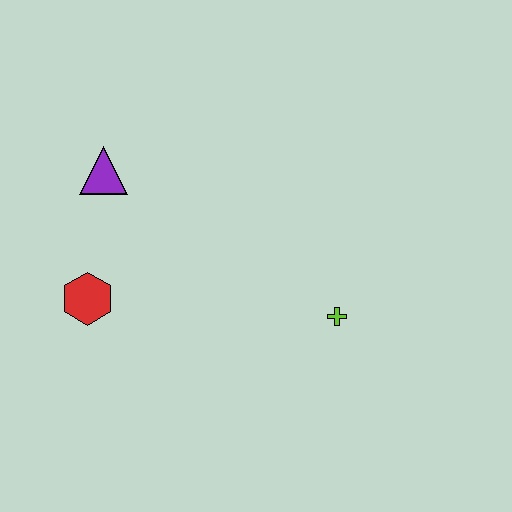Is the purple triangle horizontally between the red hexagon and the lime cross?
Yes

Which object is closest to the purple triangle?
The red hexagon is closest to the purple triangle.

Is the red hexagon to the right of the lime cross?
No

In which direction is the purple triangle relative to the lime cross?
The purple triangle is to the left of the lime cross.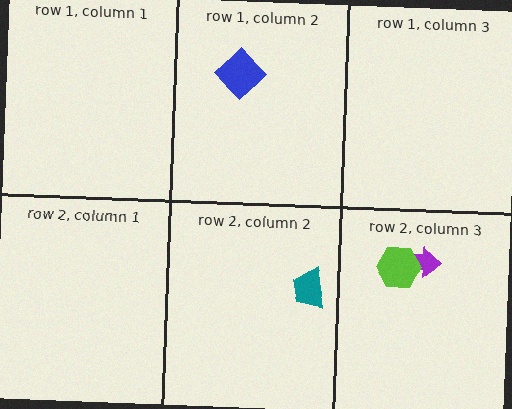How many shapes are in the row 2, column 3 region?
2.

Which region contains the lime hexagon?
The row 2, column 3 region.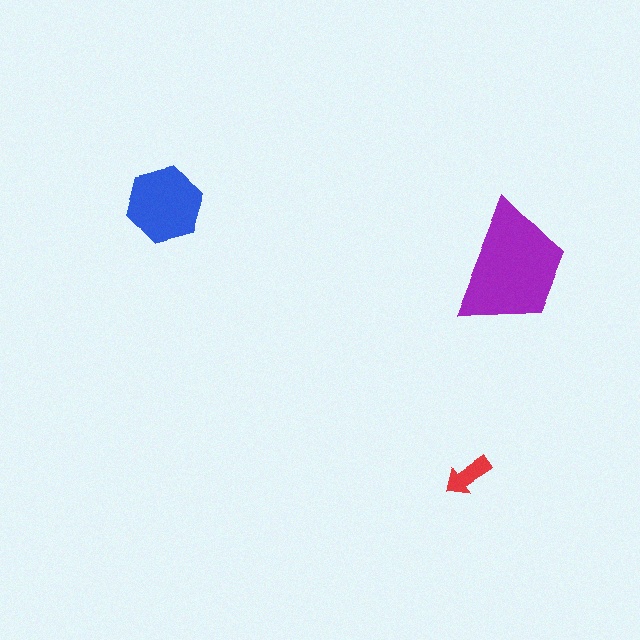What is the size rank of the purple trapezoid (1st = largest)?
1st.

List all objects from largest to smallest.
The purple trapezoid, the blue hexagon, the red arrow.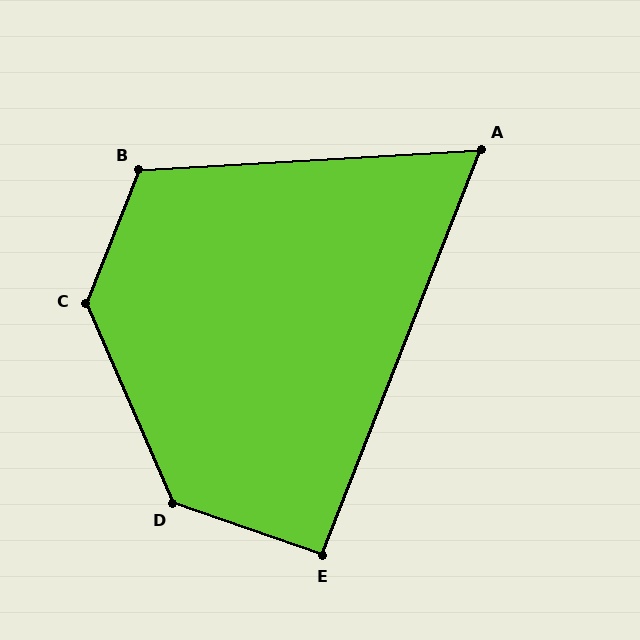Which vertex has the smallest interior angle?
A, at approximately 65 degrees.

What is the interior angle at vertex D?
Approximately 133 degrees (obtuse).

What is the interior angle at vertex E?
Approximately 92 degrees (approximately right).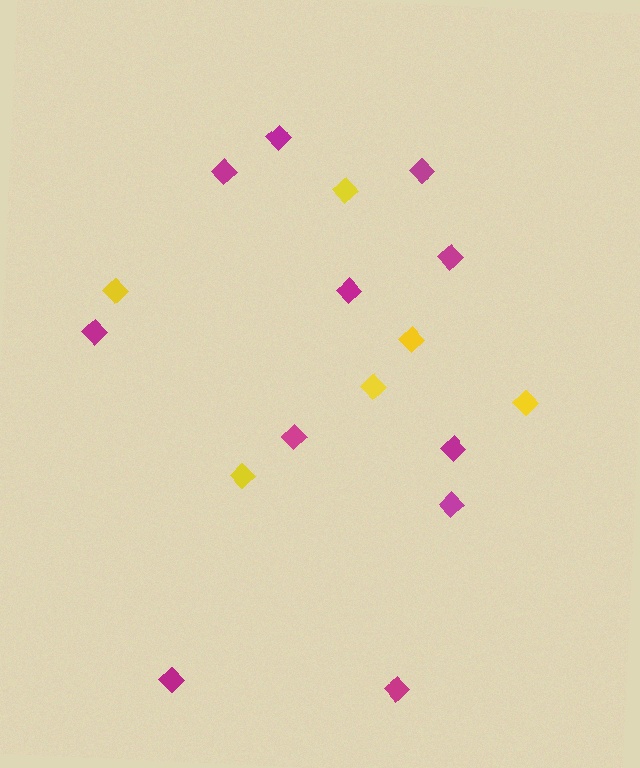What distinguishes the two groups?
There are 2 groups: one group of yellow diamonds (6) and one group of magenta diamonds (11).